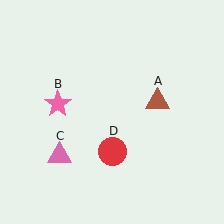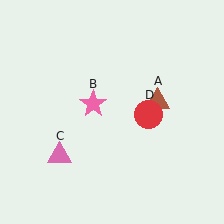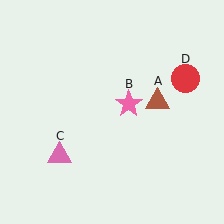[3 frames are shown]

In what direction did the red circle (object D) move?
The red circle (object D) moved up and to the right.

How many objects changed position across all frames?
2 objects changed position: pink star (object B), red circle (object D).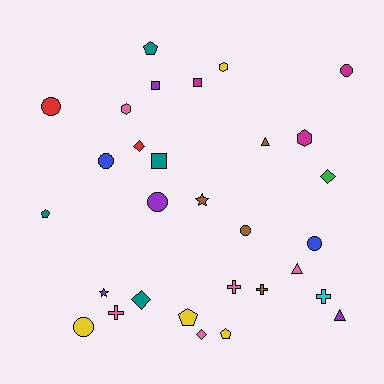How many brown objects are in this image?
There are 4 brown objects.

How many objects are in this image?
There are 30 objects.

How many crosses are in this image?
There are 4 crosses.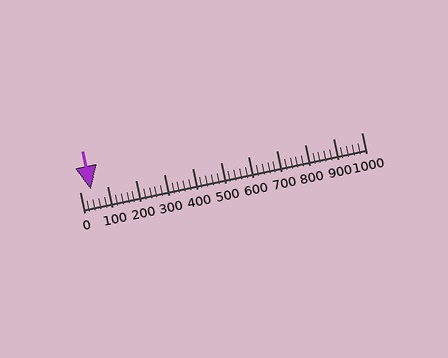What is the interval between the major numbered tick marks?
The major tick marks are spaced 100 units apart.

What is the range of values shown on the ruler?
The ruler shows values from 0 to 1000.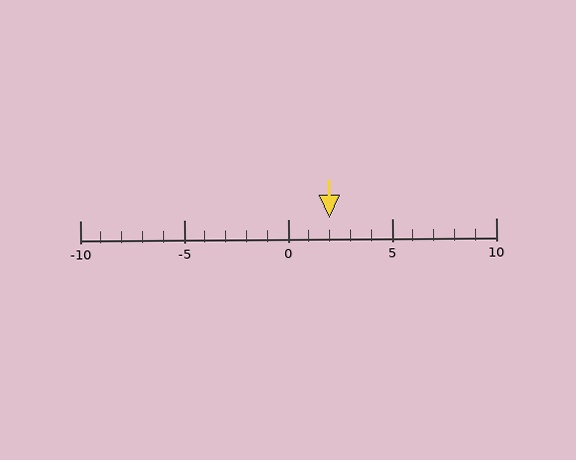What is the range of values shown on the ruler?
The ruler shows values from -10 to 10.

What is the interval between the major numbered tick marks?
The major tick marks are spaced 5 units apart.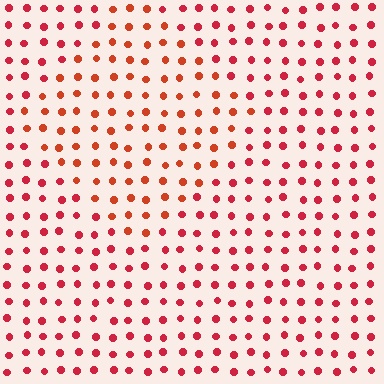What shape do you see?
I see a diamond.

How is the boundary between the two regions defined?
The boundary is defined purely by a slight shift in hue (about 21 degrees). Spacing, size, and orientation are identical on both sides.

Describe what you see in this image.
The image is filled with small red elements in a uniform arrangement. A diamond-shaped region is visible where the elements are tinted to a slightly different hue, forming a subtle color boundary.